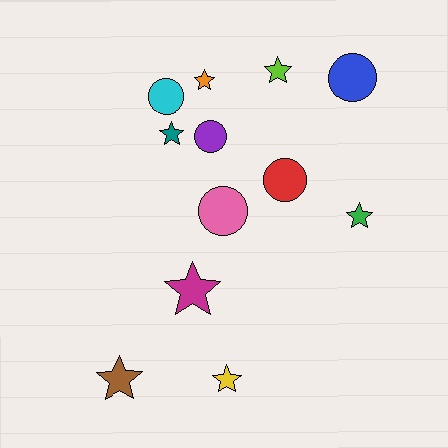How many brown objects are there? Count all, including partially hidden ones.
There is 1 brown object.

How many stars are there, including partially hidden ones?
There are 7 stars.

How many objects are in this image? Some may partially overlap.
There are 12 objects.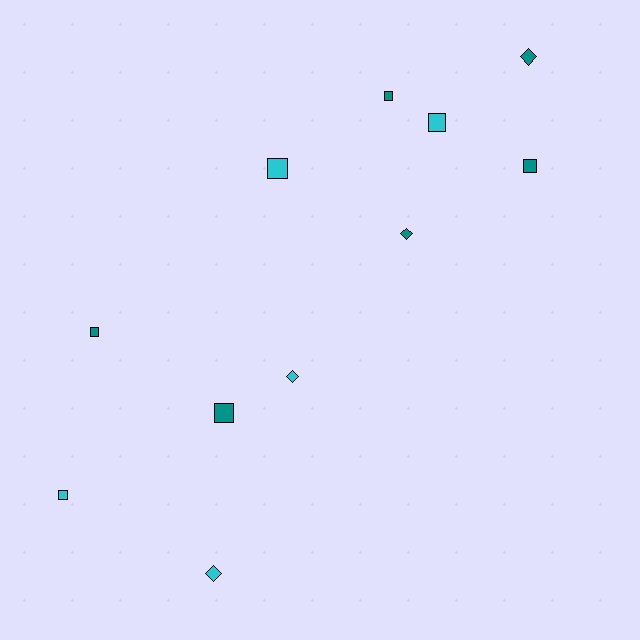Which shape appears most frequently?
Square, with 7 objects.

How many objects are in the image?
There are 11 objects.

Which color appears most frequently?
Teal, with 6 objects.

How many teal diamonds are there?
There are 2 teal diamonds.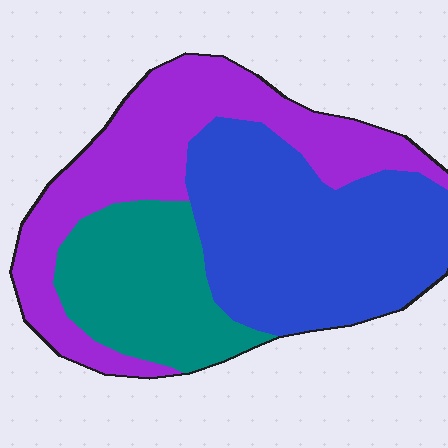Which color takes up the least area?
Teal, at roughly 25%.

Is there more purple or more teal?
Purple.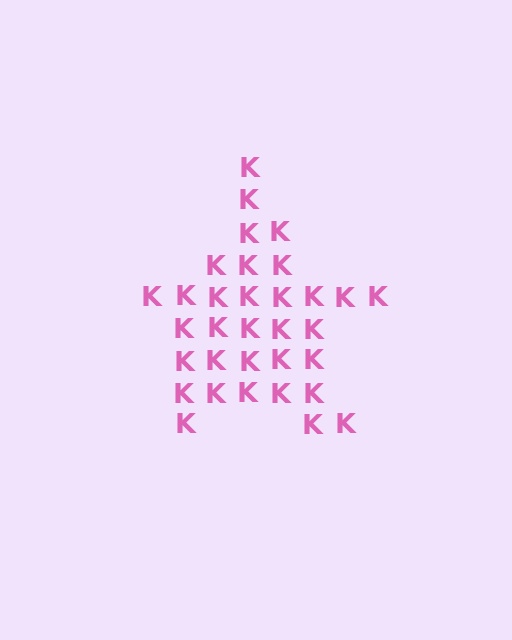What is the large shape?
The large shape is a star.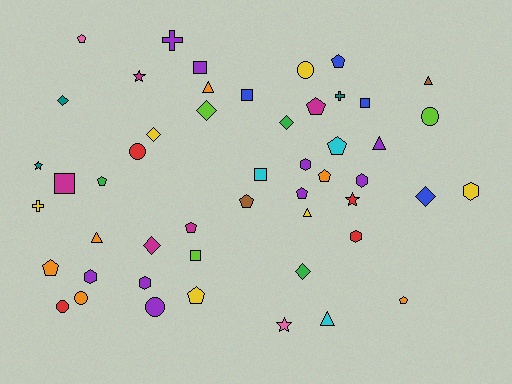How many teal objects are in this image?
There are 3 teal objects.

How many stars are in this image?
There are 4 stars.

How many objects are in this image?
There are 50 objects.